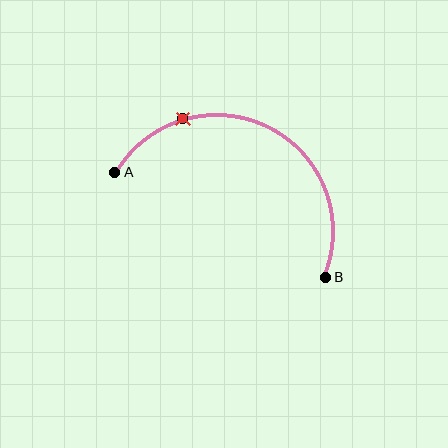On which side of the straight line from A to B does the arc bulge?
The arc bulges above the straight line connecting A and B.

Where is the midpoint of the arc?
The arc midpoint is the point on the curve farthest from the straight line joining A and B. It sits above that line.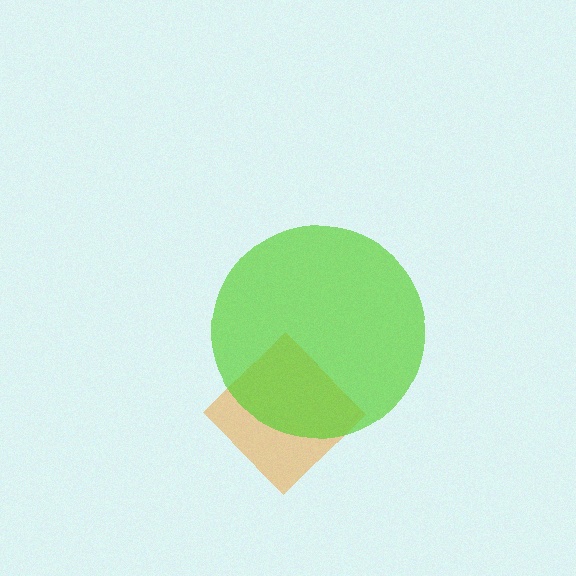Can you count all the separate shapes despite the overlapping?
Yes, there are 2 separate shapes.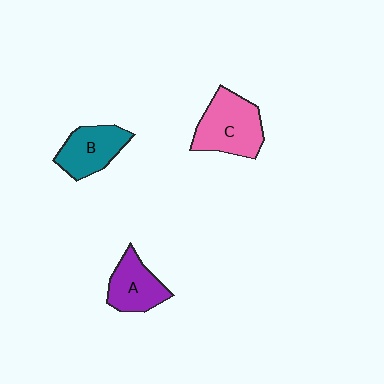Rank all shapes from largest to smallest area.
From largest to smallest: C (pink), B (teal), A (purple).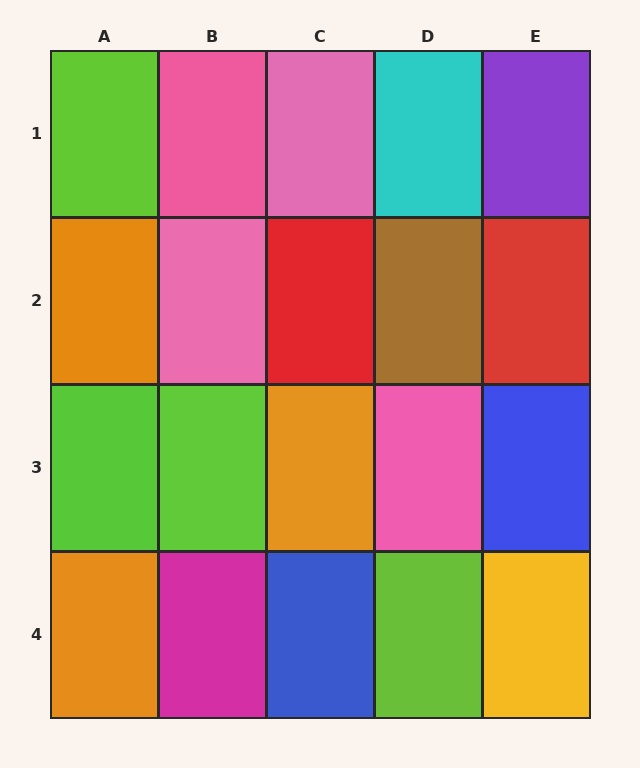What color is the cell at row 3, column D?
Pink.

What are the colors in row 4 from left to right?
Orange, magenta, blue, lime, yellow.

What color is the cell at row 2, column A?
Orange.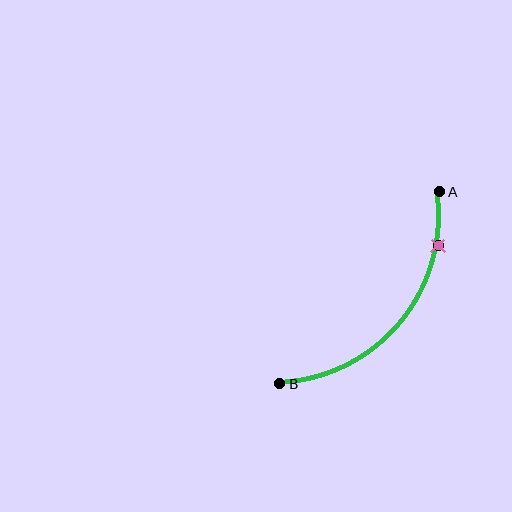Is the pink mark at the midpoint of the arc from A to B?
No. The pink mark lies on the arc but is closer to endpoint A. The arc midpoint would be at the point on the curve equidistant along the arc from both A and B.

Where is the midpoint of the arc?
The arc midpoint is the point on the curve farthest from the straight line joining A and B. It sits below and to the right of that line.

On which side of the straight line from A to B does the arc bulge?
The arc bulges below and to the right of the straight line connecting A and B.